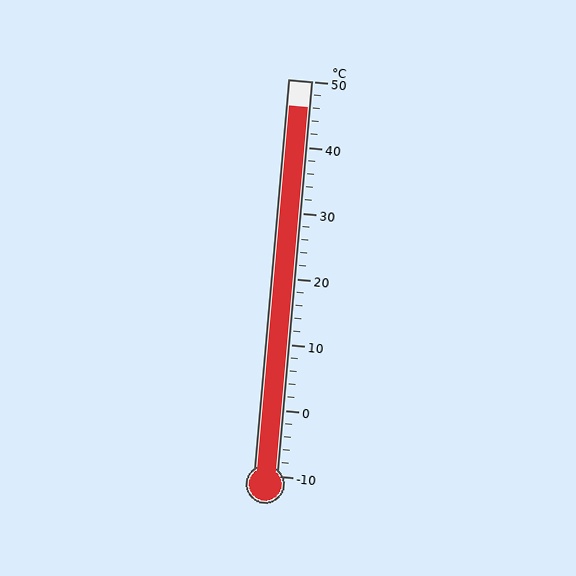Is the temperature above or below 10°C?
The temperature is above 10°C.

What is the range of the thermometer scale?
The thermometer scale ranges from -10°C to 50°C.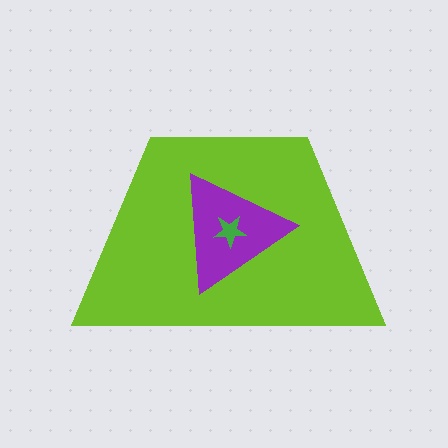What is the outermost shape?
The lime trapezoid.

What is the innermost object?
The green star.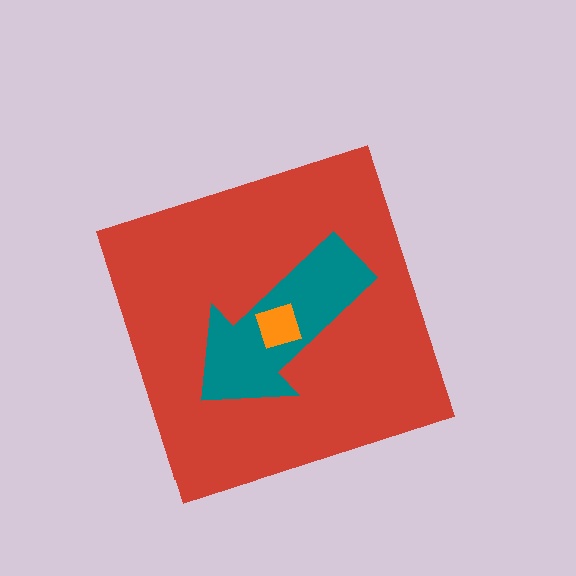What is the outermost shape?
The red diamond.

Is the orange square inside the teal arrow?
Yes.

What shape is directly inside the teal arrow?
The orange square.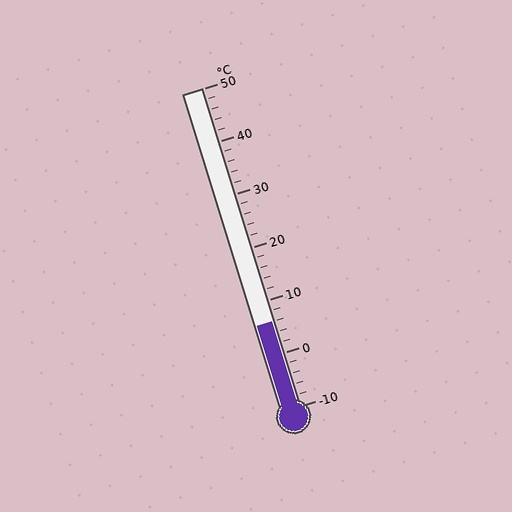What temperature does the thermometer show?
The thermometer shows approximately 6°C.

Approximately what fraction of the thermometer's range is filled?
The thermometer is filled to approximately 25% of its range.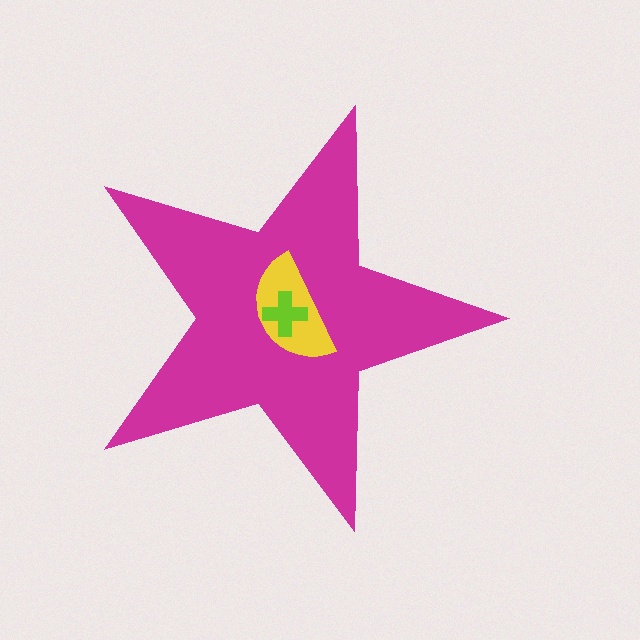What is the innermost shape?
The lime cross.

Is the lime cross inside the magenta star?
Yes.